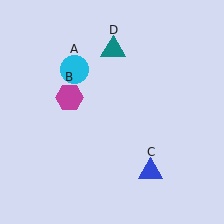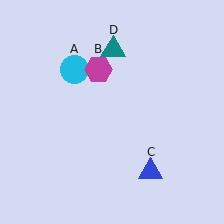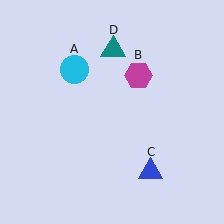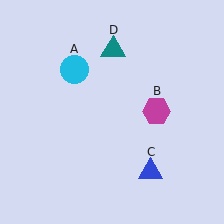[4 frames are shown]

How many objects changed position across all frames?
1 object changed position: magenta hexagon (object B).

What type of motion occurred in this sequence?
The magenta hexagon (object B) rotated clockwise around the center of the scene.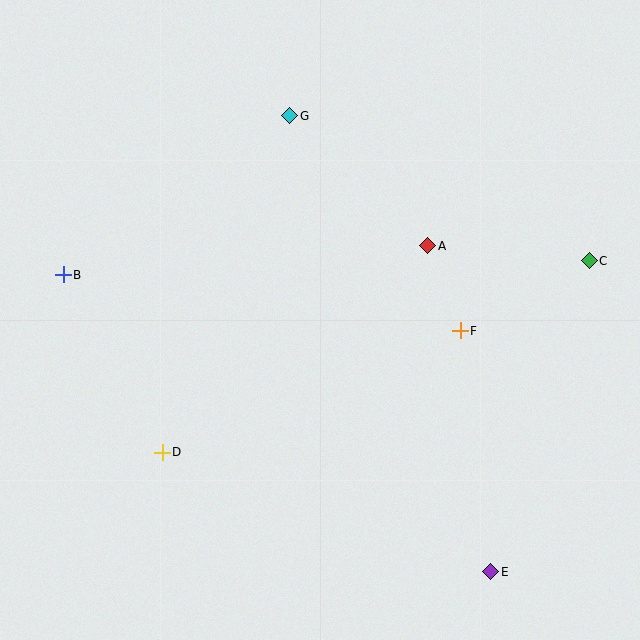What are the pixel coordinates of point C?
Point C is at (589, 261).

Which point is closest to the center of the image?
Point A at (428, 246) is closest to the center.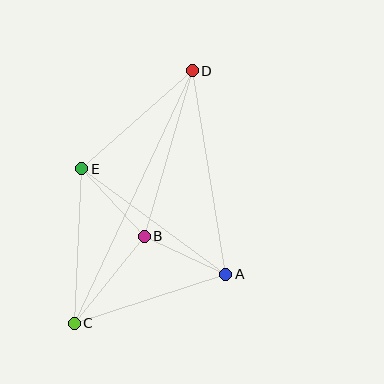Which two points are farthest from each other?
Points C and D are farthest from each other.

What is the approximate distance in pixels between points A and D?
The distance between A and D is approximately 206 pixels.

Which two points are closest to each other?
Points A and B are closest to each other.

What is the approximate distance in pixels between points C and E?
The distance between C and E is approximately 155 pixels.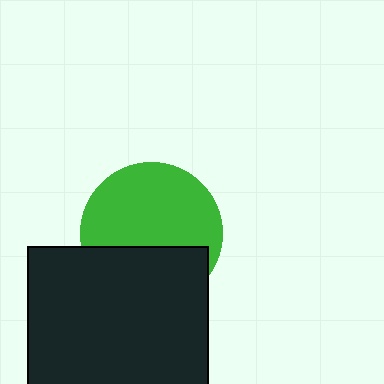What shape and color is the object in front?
The object in front is a black square.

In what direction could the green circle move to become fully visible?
The green circle could move up. That would shift it out from behind the black square entirely.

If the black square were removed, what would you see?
You would see the complete green circle.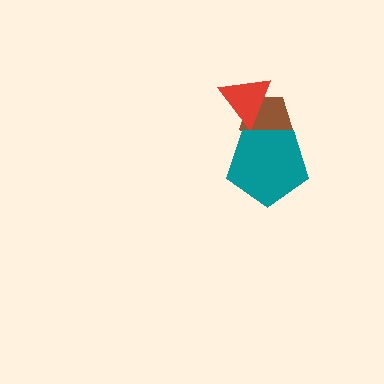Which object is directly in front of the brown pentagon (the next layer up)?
The red triangle is directly in front of the brown pentagon.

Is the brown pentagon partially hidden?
Yes, it is partially covered by another shape.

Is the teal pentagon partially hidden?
No, no other shape covers it.